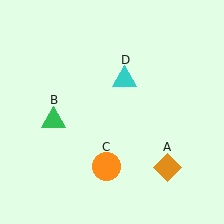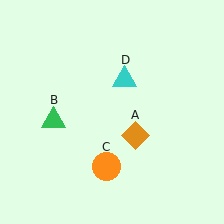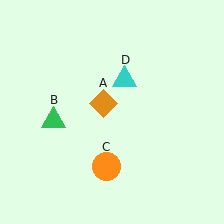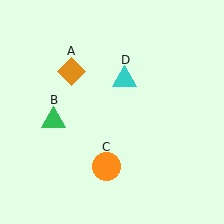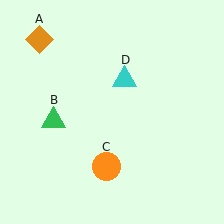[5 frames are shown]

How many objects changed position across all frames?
1 object changed position: orange diamond (object A).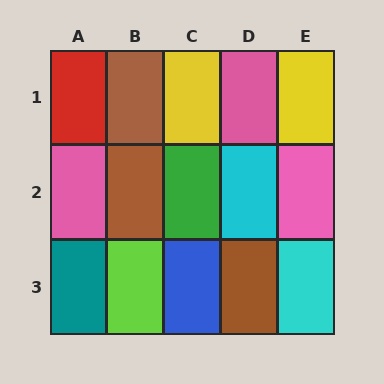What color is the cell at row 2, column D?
Cyan.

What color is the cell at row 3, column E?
Cyan.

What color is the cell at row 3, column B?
Lime.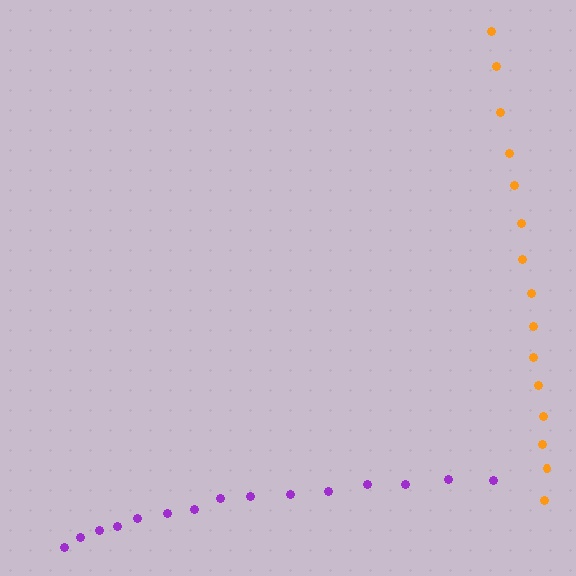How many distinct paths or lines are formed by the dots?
There are 2 distinct paths.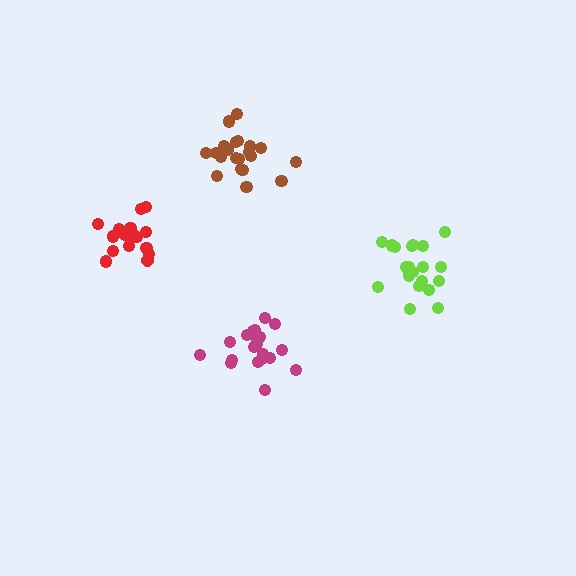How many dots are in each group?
Group 1: 21 dots, Group 2: 18 dots, Group 3: 21 dots, Group 4: 21 dots (81 total).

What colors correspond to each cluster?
The clusters are colored: brown, red, magenta, lime.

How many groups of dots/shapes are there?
There are 4 groups.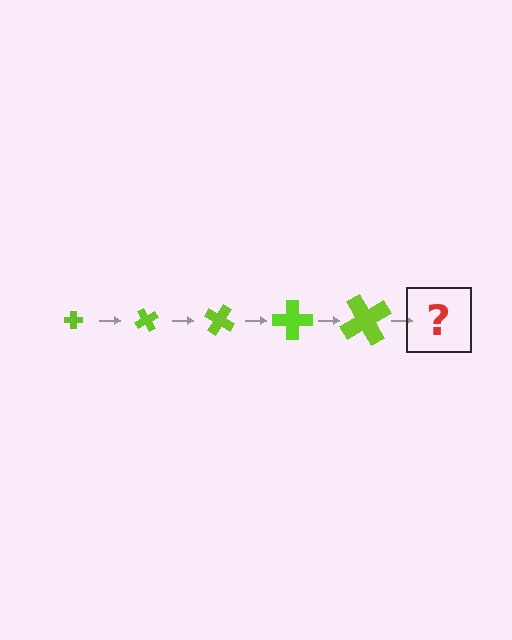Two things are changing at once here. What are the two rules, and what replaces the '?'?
The two rules are that the cross grows larger each step and it rotates 60 degrees each step. The '?' should be a cross, larger than the previous one and rotated 300 degrees from the start.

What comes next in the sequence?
The next element should be a cross, larger than the previous one and rotated 300 degrees from the start.